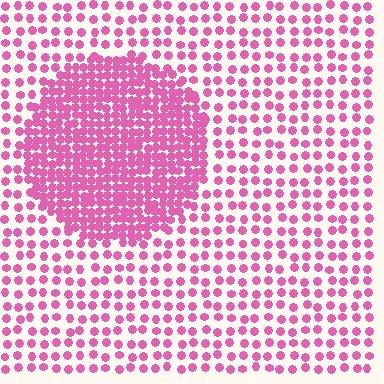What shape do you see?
I see a circle.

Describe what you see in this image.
The image contains small pink elements arranged at two different densities. A circle-shaped region is visible where the elements are more densely packed than the surrounding area.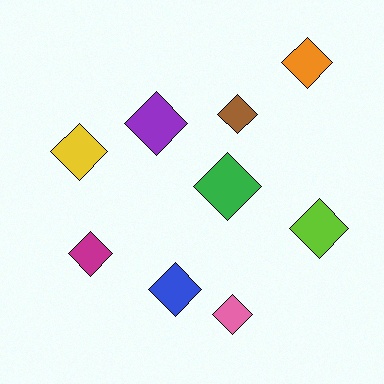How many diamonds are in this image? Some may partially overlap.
There are 9 diamonds.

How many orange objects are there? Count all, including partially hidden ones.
There is 1 orange object.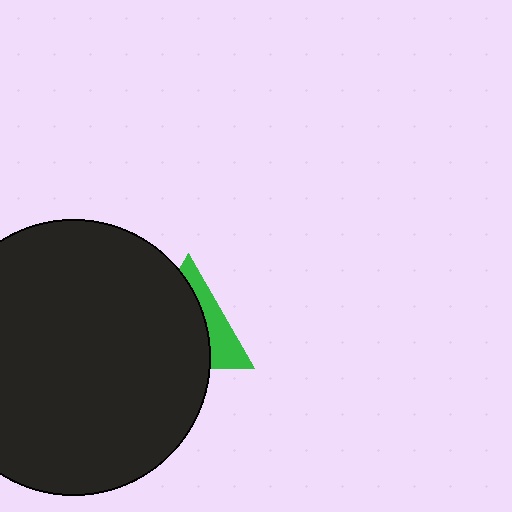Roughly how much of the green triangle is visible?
A small part of it is visible (roughly 33%).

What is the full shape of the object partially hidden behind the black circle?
The partially hidden object is a green triangle.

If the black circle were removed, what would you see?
You would see the complete green triangle.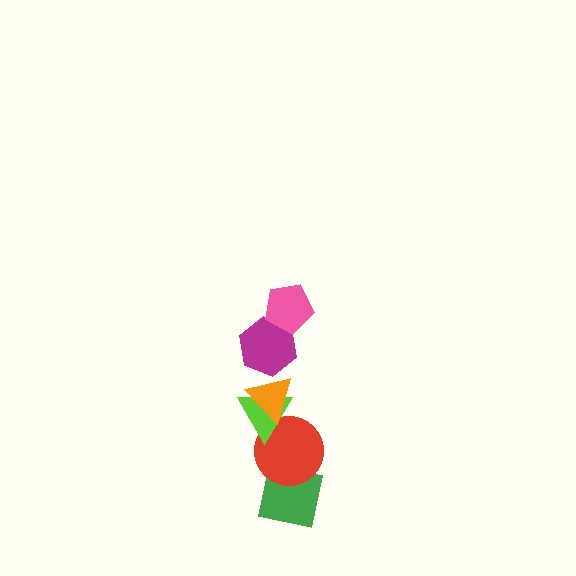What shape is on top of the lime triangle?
The orange triangle is on top of the lime triangle.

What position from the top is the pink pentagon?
The pink pentagon is 1st from the top.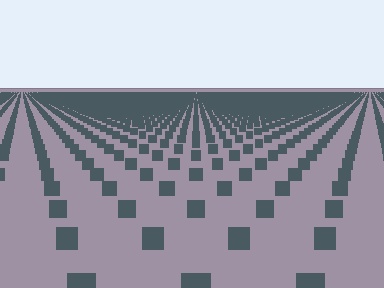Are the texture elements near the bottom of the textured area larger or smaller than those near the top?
Larger. Near the bottom, elements are closer to the viewer and appear at a bigger on-screen size.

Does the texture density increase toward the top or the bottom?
Density increases toward the top.